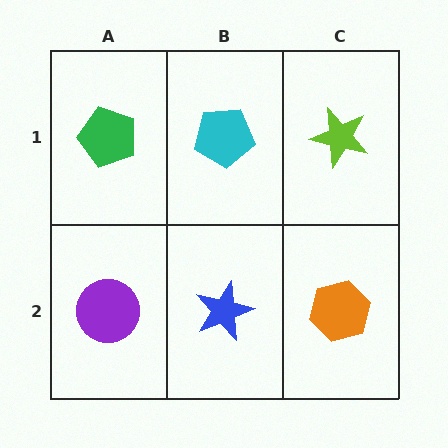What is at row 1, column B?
A cyan pentagon.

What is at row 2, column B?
A blue star.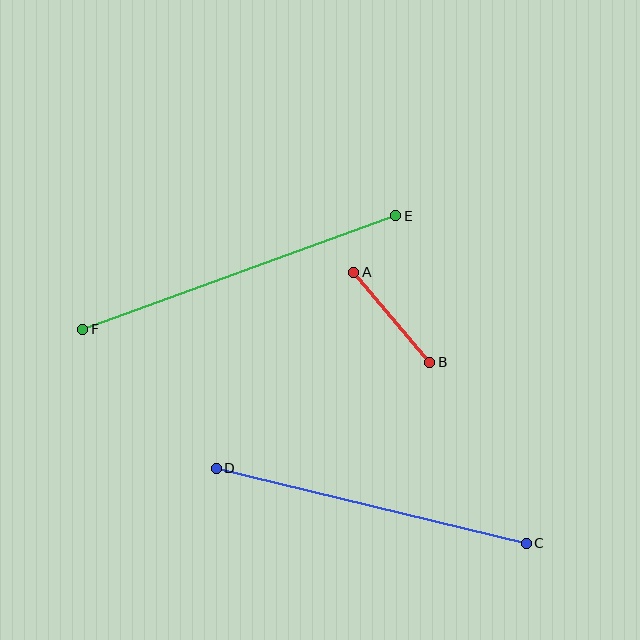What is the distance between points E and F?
The distance is approximately 333 pixels.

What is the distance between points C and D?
The distance is approximately 319 pixels.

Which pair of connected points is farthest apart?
Points E and F are farthest apart.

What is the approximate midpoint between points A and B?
The midpoint is at approximately (392, 317) pixels.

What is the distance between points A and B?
The distance is approximately 117 pixels.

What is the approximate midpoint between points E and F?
The midpoint is at approximately (239, 273) pixels.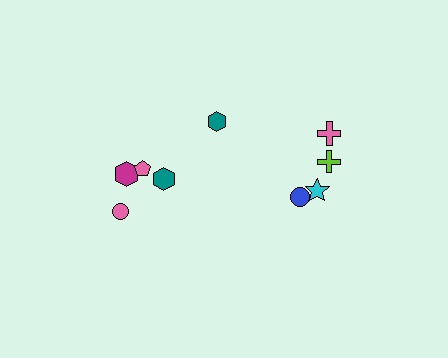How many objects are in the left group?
There are 6 objects.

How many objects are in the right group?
There are 4 objects.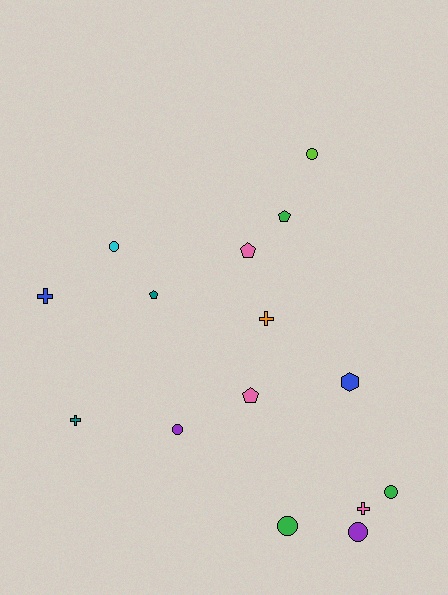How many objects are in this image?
There are 15 objects.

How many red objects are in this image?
There are no red objects.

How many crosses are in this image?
There are 4 crosses.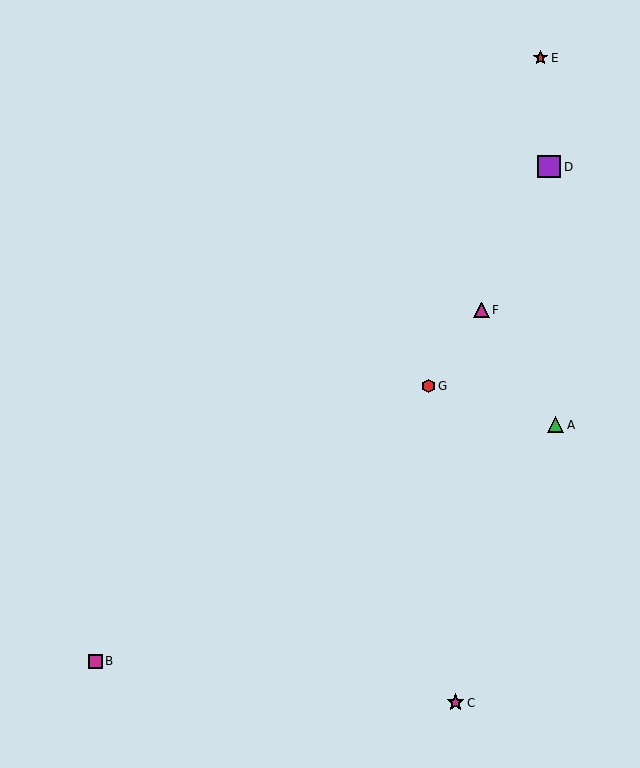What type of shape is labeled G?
Shape G is a red hexagon.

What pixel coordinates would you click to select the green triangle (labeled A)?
Click at (556, 425) to select the green triangle A.